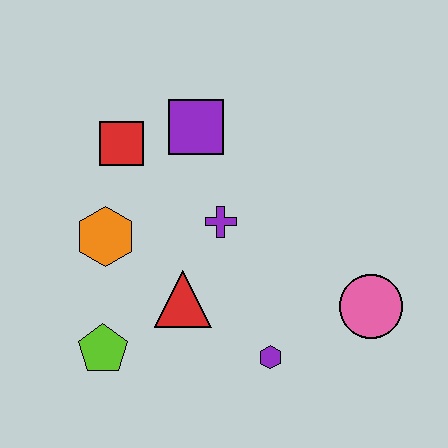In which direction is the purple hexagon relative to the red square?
The purple hexagon is below the red square.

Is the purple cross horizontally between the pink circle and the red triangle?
Yes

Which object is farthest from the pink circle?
The red square is farthest from the pink circle.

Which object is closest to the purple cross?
The red triangle is closest to the purple cross.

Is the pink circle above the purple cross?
No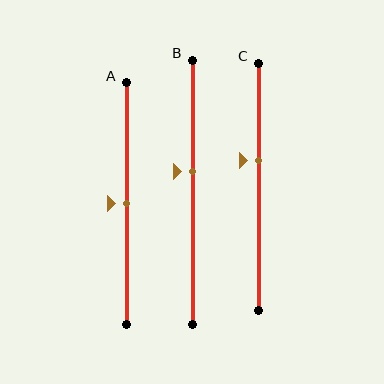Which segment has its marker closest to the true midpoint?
Segment A has its marker closest to the true midpoint.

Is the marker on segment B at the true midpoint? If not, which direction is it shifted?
No, the marker on segment B is shifted upward by about 8% of the segment length.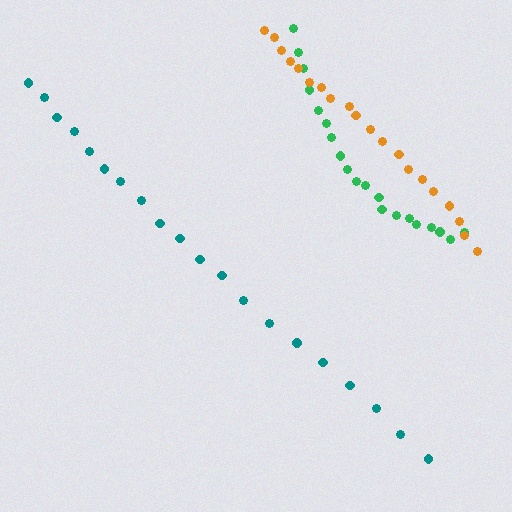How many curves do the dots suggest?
There are 3 distinct paths.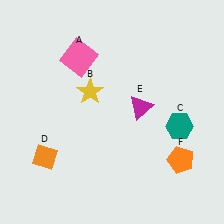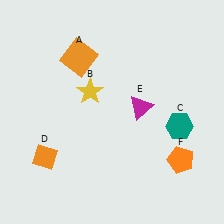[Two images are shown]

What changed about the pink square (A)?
In Image 1, A is pink. In Image 2, it changed to orange.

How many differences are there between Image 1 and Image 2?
There is 1 difference between the two images.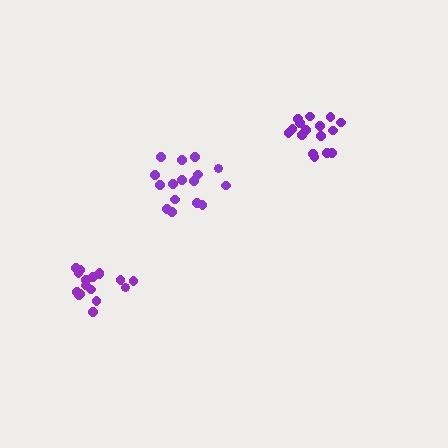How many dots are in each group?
Group 1: 16 dots, Group 2: 16 dots, Group 3: 17 dots (49 total).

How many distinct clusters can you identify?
There are 3 distinct clusters.